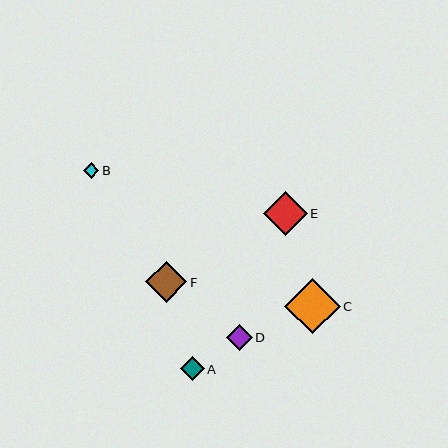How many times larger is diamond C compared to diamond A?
Diamond C is approximately 2.3 times the size of diamond A.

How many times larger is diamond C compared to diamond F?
Diamond C is approximately 1.4 times the size of diamond F.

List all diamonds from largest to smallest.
From largest to smallest: C, E, F, D, A, B.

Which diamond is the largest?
Diamond C is the largest with a size of approximately 55 pixels.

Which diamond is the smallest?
Diamond B is the smallest with a size of approximately 16 pixels.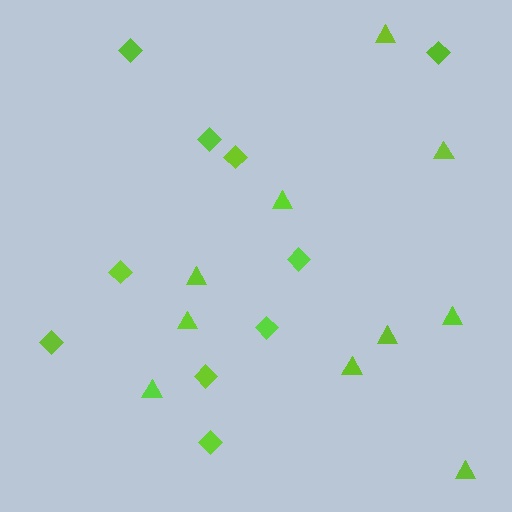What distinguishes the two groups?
There are 2 groups: one group of diamonds (10) and one group of triangles (10).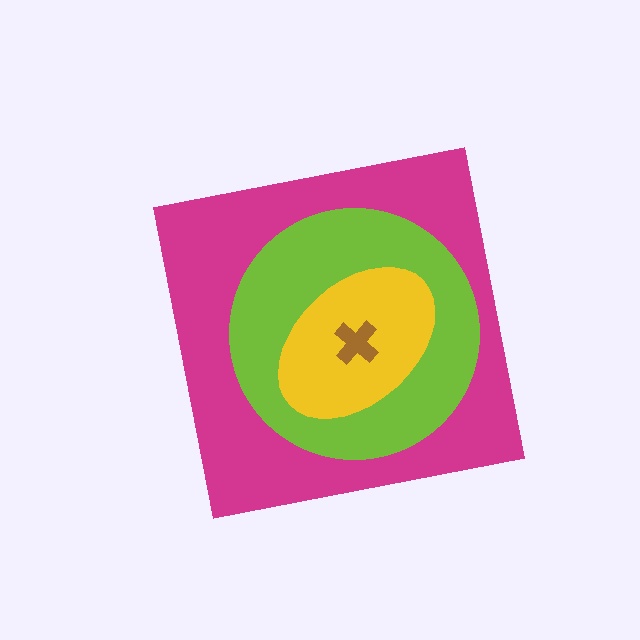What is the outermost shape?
The magenta square.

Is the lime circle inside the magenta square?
Yes.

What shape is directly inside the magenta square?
The lime circle.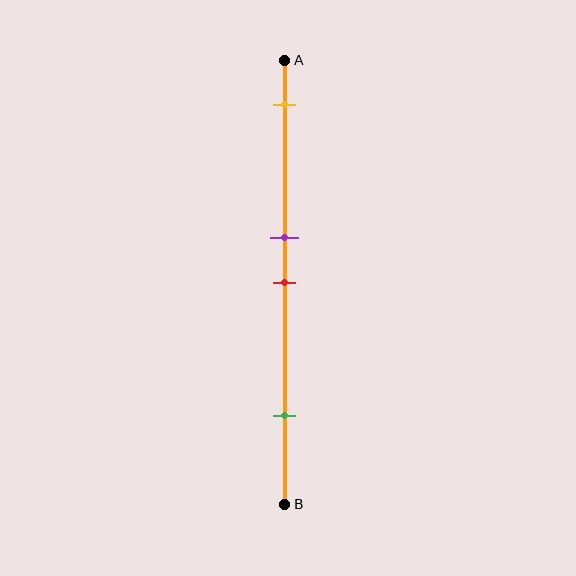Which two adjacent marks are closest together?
The purple and red marks are the closest adjacent pair.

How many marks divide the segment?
There are 4 marks dividing the segment.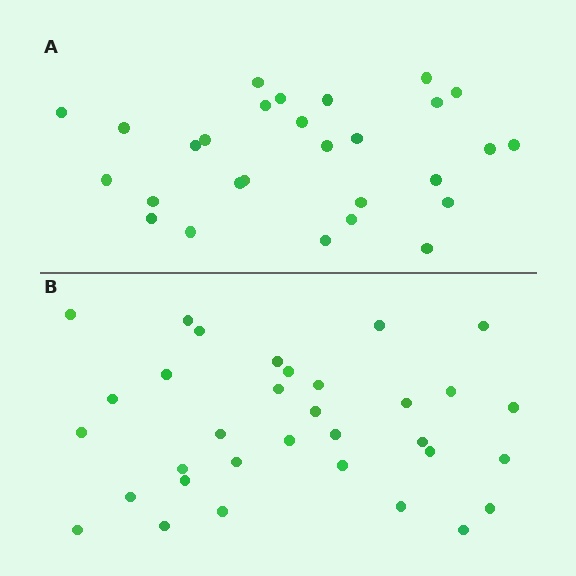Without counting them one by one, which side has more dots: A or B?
Region B (the bottom region) has more dots.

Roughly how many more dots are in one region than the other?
Region B has about 5 more dots than region A.